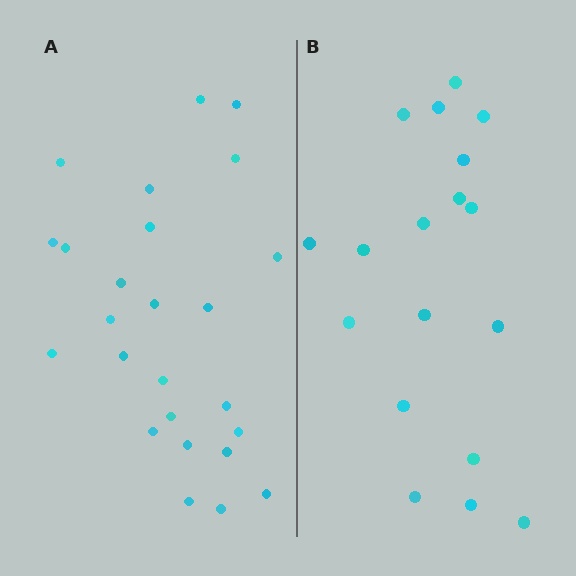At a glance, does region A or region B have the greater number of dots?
Region A (the left region) has more dots.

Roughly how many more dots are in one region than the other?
Region A has roughly 8 or so more dots than region B.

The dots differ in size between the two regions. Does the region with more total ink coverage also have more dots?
No. Region B has more total ink coverage because its dots are larger, but region A actually contains more individual dots. Total area can be misleading — the number of items is what matters here.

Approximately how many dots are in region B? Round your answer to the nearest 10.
About 20 dots. (The exact count is 18, which rounds to 20.)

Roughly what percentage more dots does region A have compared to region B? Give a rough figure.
About 40% more.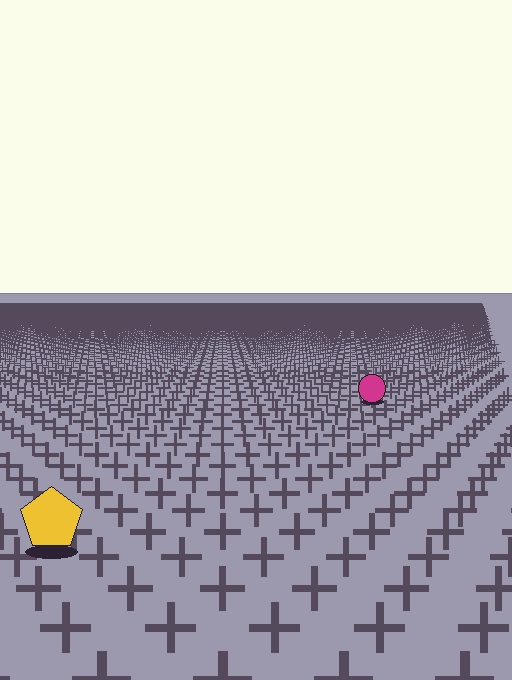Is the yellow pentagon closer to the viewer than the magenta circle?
Yes. The yellow pentagon is closer — you can tell from the texture gradient: the ground texture is coarser near it.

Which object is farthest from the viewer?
The magenta circle is farthest from the viewer. It appears smaller and the ground texture around it is denser.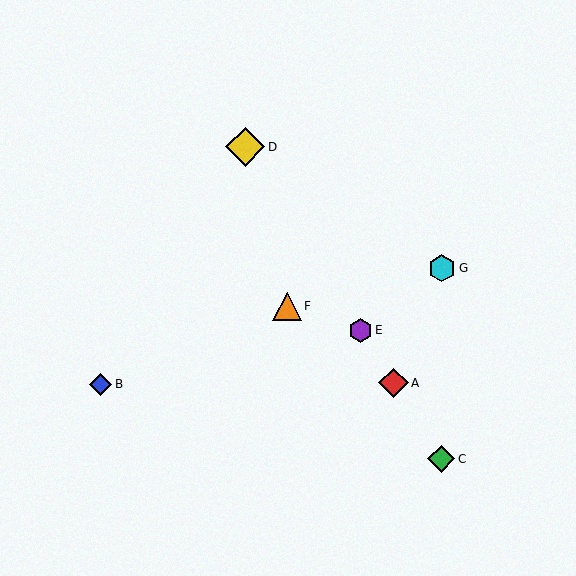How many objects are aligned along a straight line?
4 objects (A, C, D, E) are aligned along a straight line.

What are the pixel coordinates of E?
Object E is at (361, 330).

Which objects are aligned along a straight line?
Objects A, C, D, E are aligned along a straight line.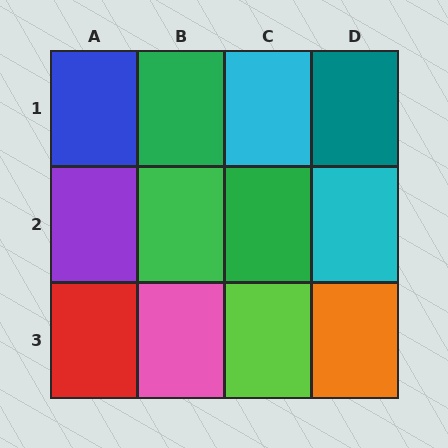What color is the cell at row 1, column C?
Cyan.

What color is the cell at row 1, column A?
Blue.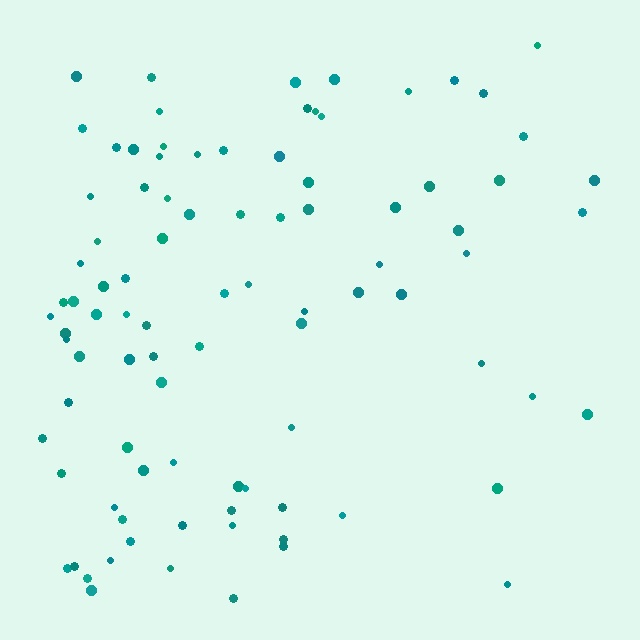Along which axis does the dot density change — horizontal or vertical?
Horizontal.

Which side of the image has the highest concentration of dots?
The left.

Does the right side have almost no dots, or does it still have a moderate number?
Still a moderate number, just noticeably fewer than the left.